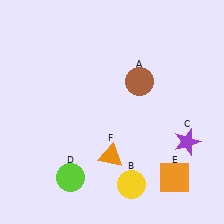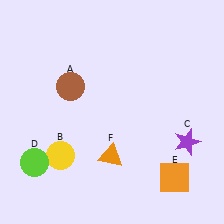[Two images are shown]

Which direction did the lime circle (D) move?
The lime circle (D) moved left.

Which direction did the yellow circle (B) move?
The yellow circle (B) moved left.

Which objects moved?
The objects that moved are: the brown circle (A), the yellow circle (B), the lime circle (D).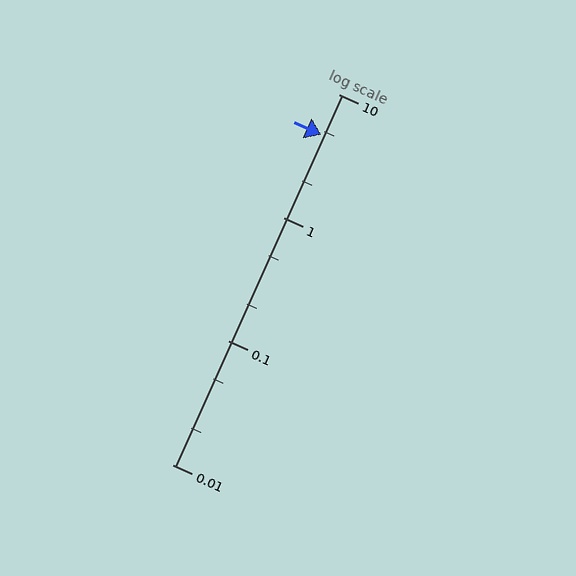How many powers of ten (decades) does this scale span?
The scale spans 3 decades, from 0.01 to 10.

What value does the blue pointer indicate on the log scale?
The pointer indicates approximately 4.7.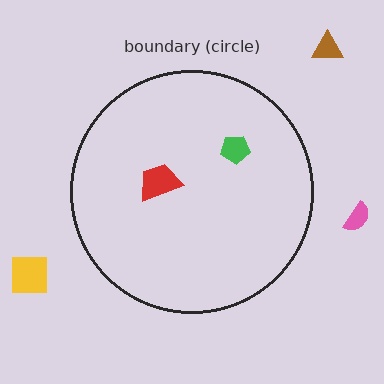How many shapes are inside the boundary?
2 inside, 3 outside.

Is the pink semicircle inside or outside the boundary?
Outside.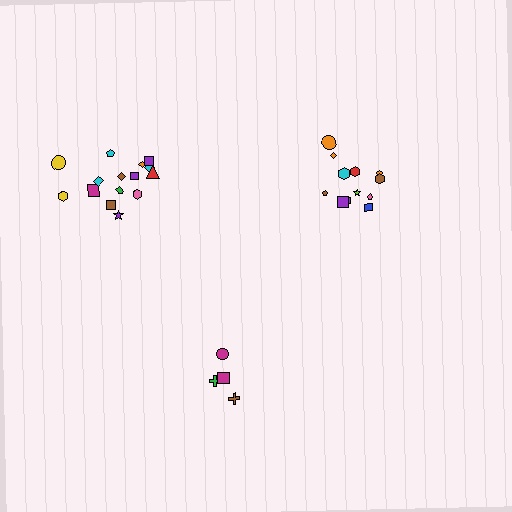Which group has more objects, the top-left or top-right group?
The top-left group.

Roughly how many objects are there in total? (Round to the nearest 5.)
Roughly 30 objects in total.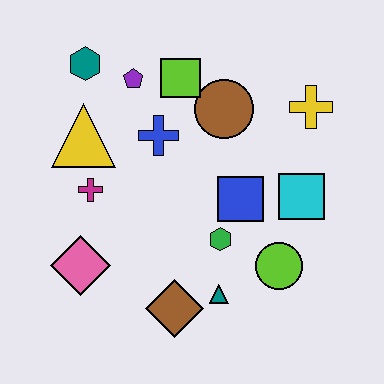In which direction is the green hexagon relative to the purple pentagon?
The green hexagon is below the purple pentagon.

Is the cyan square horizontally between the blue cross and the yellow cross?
Yes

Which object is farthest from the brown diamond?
The teal hexagon is farthest from the brown diamond.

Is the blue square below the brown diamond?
No